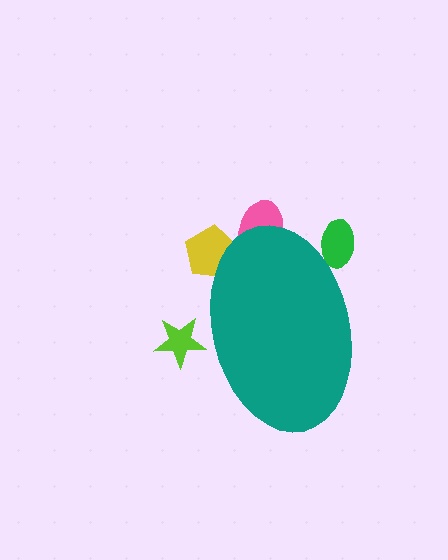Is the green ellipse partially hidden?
Yes, the green ellipse is partially hidden behind the teal ellipse.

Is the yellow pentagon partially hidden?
Yes, the yellow pentagon is partially hidden behind the teal ellipse.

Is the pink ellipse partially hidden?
Yes, the pink ellipse is partially hidden behind the teal ellipse.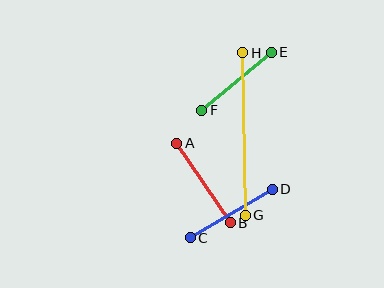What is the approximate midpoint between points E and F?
The midpoint is at approximately (236, 81) pixels.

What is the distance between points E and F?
The distance is approximately 91 pixels.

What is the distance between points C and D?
The distance is approximately 95 pixels.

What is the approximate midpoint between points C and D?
The midpoint is at approximately (231, 214) pixels.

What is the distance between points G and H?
The distance is approximately 162 pixels.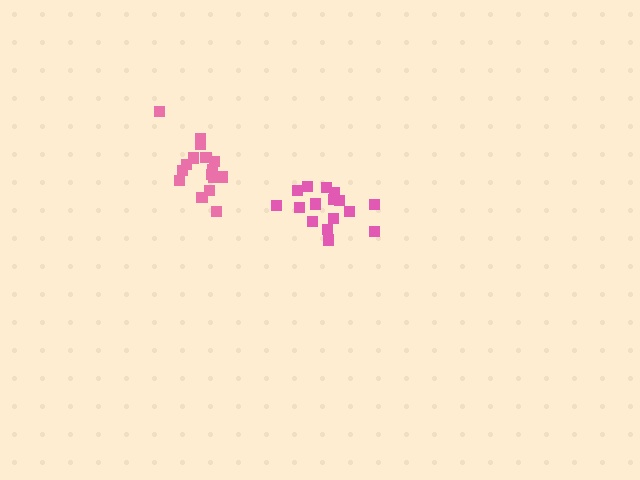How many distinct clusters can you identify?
There are 2 distinct clusters.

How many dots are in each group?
Group 1: 16 dots, Group 2: 17 dots (33 total).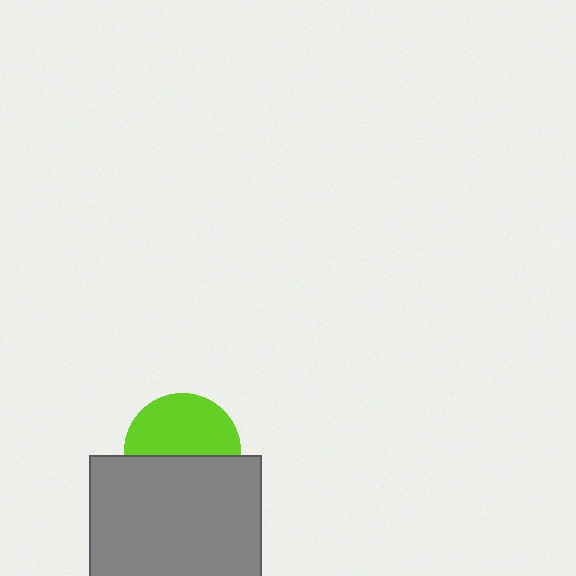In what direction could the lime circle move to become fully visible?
The lime circle could move up. That would shift it out from behind the gray square entirely.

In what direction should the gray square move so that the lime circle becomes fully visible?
The gray square should move down. That is the shortest direction to clear the overlap and leave the lime circle fully visible.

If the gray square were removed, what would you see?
You would see the complete lime circle.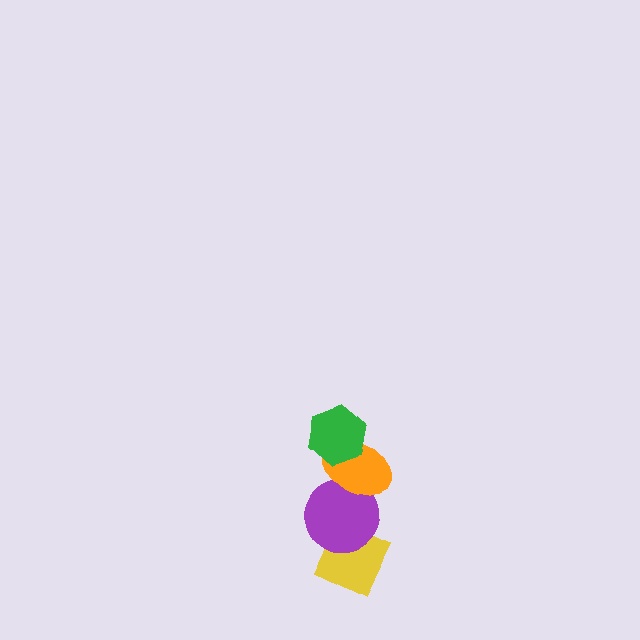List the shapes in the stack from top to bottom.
From top to bottom: the green hexagon, the orange ellipse, the purple circle, the yellow diamond.